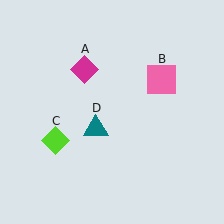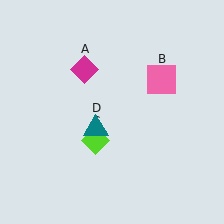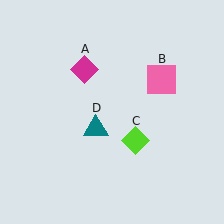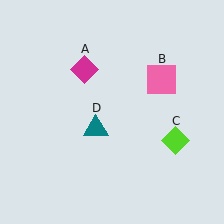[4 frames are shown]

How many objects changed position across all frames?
1 object changed position: lime diamond (object C).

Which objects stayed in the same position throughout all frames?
Magenta diamond (object A) and pink square (object B) and teal triangle (object D) remained stationary.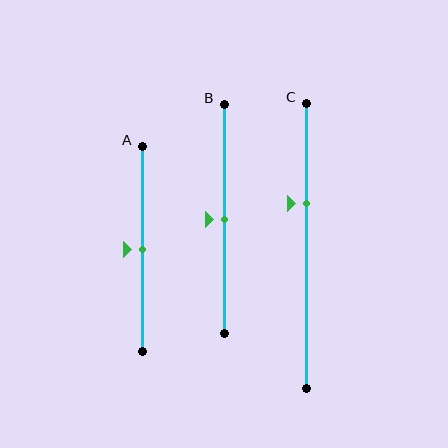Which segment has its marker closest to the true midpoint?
Segment A has its marker closest to the true midpoint.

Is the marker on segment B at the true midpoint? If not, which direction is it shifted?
Yes, the marker on segment B is at the true midpoint.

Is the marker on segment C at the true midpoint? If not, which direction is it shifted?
No, the marker on segment C is shifted upward by about 15% of the segment length.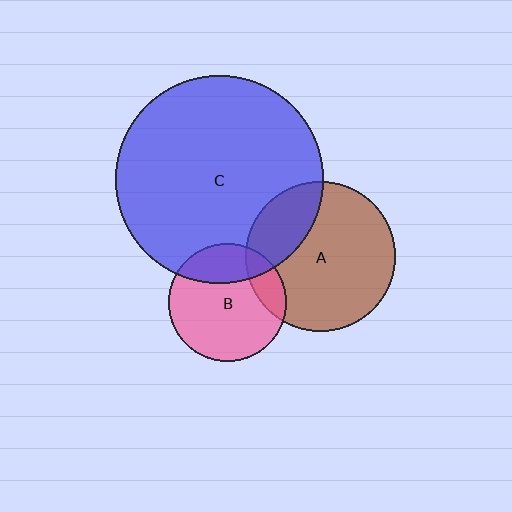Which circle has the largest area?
Circle C (blue).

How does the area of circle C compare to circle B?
Approximately 3.1 times.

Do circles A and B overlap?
Yes.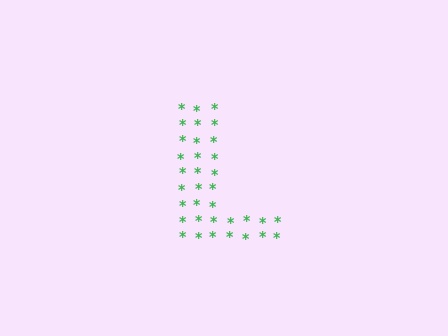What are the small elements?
The small elements are asterisks.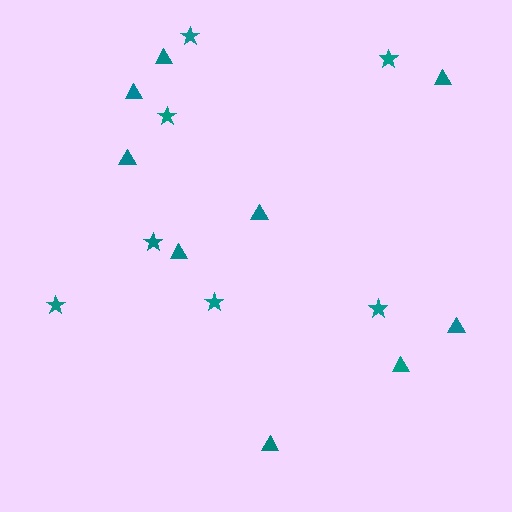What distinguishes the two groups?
There are 2 groups: one group of stars (7) and one group of triangles (9).